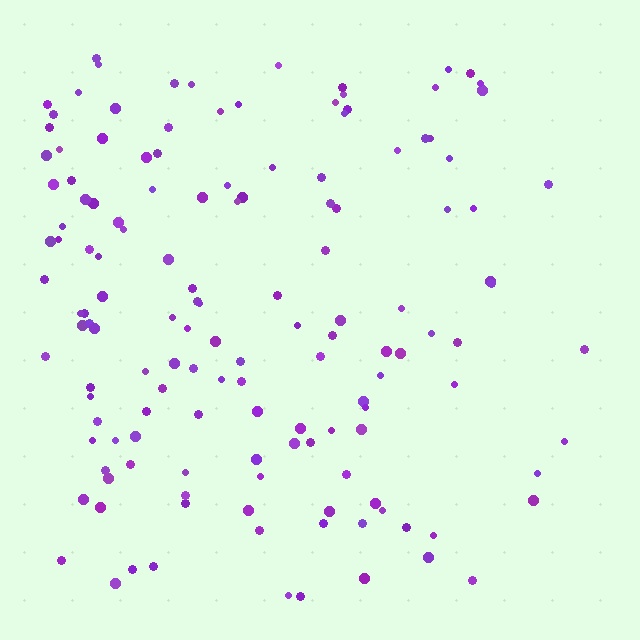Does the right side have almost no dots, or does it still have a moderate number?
Still a moderate number, just noticeably fewer than the left.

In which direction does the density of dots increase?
From right to left, with the left side densest.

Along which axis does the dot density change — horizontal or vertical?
Horizontal.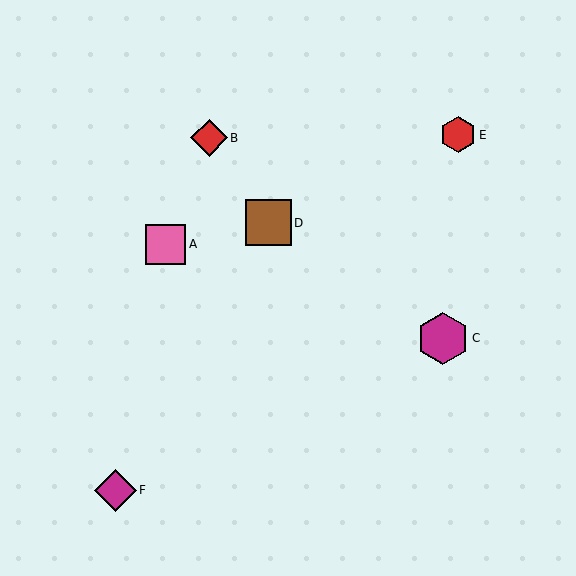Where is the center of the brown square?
The center of the brown square is at (268, 223).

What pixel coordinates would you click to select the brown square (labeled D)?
Click at (268, 223) to select the brown square D.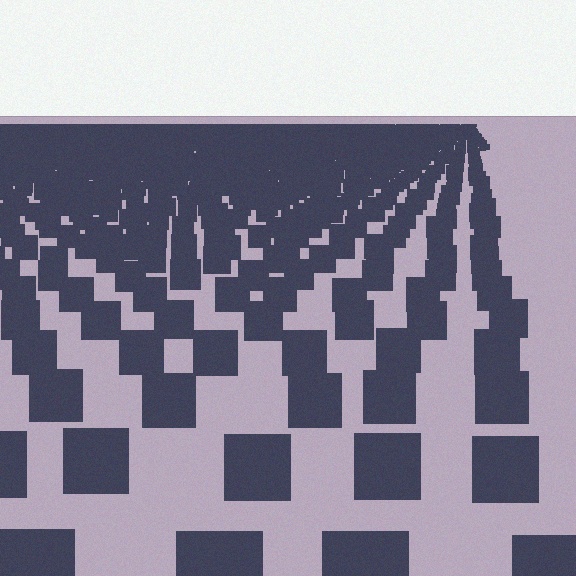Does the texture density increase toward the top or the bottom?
Density increases toward the top.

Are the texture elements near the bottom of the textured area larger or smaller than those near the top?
Larger. Near the bottom, elements are closer to the viewer and appear at a bigger on-screen size.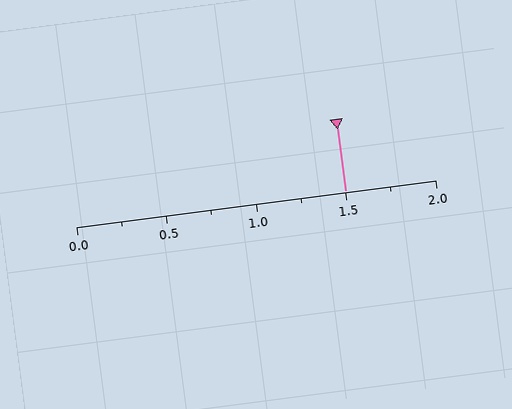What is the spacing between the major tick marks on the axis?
The major ticks are spaced 0.5 apart.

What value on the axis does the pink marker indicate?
The marker indicates approximately 1.5.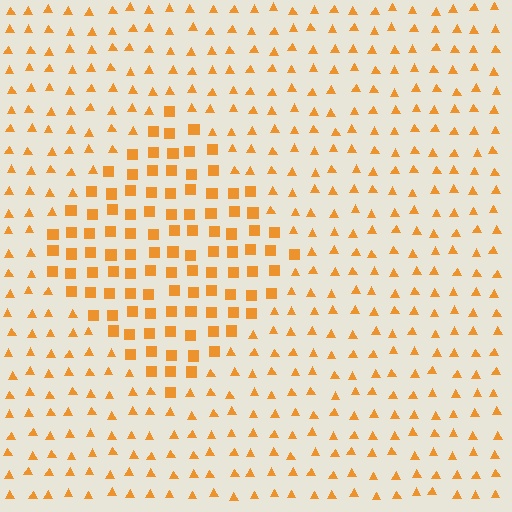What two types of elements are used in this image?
The image uses squares inside the diamond region and triangles outside it.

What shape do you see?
I see a diamond.